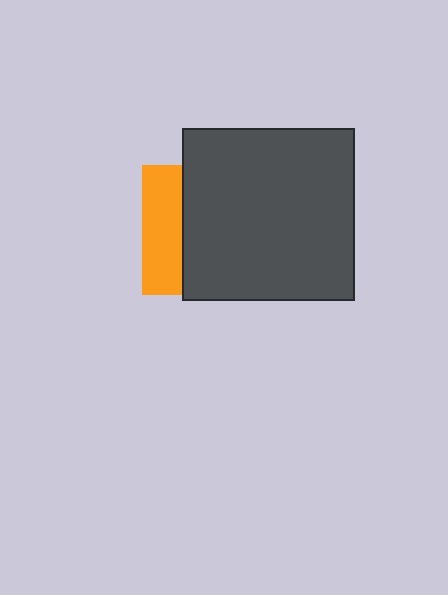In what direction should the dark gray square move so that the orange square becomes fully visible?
The dark gray square should move right. That is the shortest direction to clear the overlap and leave the orange square fully visible.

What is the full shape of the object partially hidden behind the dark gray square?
The partially hidden object is an orange square.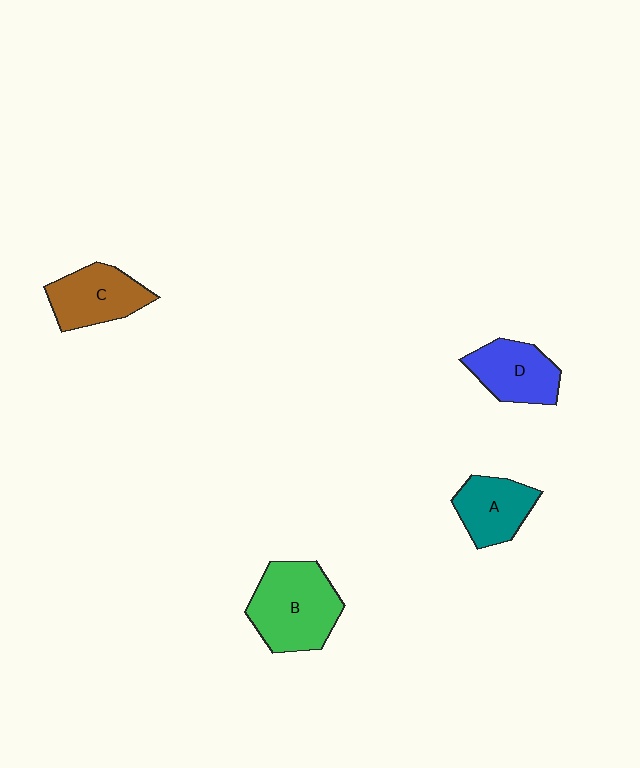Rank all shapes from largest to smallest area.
From largest to smallest: B (green), C (brown), D (blue), A (teal).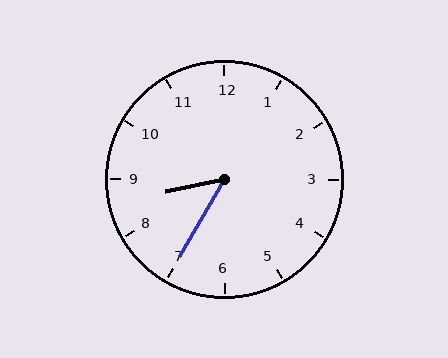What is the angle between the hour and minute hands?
Approximately 48 degrees.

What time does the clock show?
8:35.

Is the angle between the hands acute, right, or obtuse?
It is acute.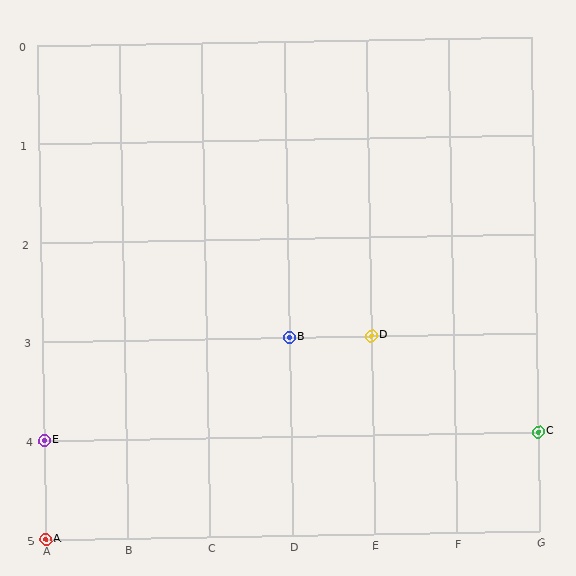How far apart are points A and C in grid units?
Points A and C are 6 columns and 1 row apart (about 6.1 grid units diagonally).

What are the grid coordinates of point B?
Point B is at grid coordinates (D, 3).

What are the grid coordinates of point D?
Point D is at grid coordinates (E, 3).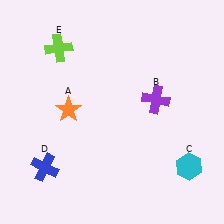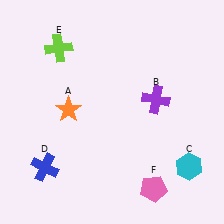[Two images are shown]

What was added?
A pink pentagon (F) was added in Image 2.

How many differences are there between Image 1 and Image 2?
There is 1 difference between the two images.